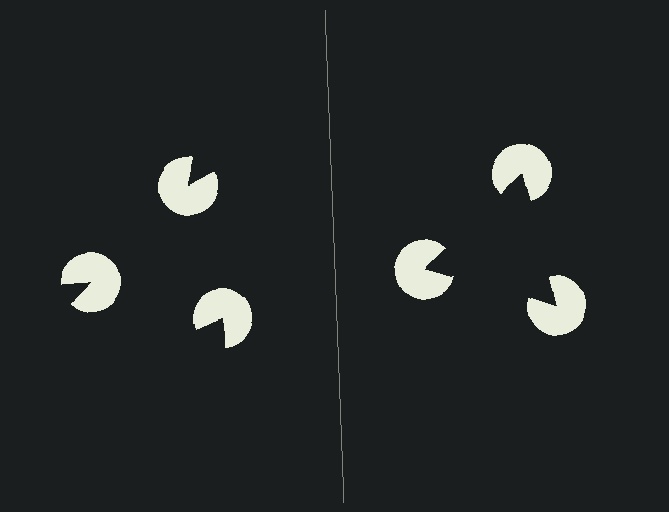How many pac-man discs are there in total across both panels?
6 — 3 on each side.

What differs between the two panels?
The pac-man discs are positioned identically on both sides; only the wedge orientations differ. On the right they align to a triangle; on the left they are misaligned.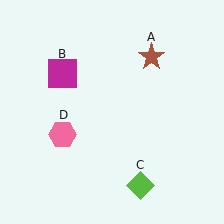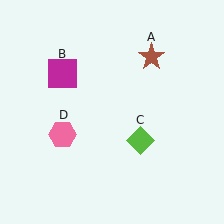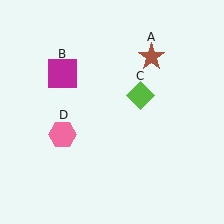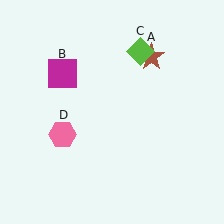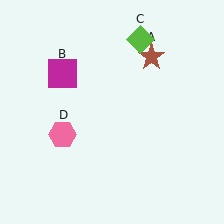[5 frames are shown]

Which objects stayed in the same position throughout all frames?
Brown star (object A) and magenta square (object B) and pink hexagon (object D) remained stationary.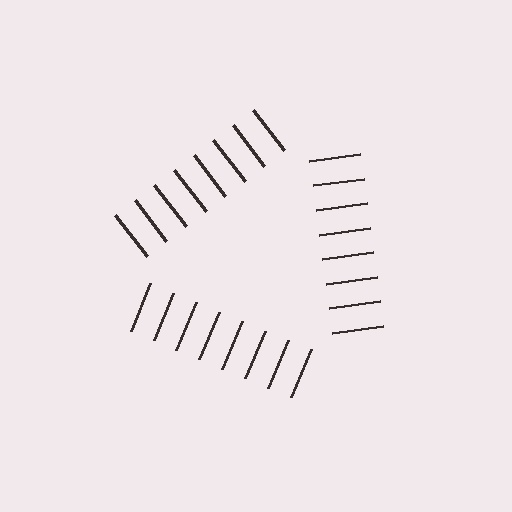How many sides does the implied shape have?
3 sides — the line-ends trace a triangle.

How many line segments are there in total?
24 — 8 along each of the 3 edges.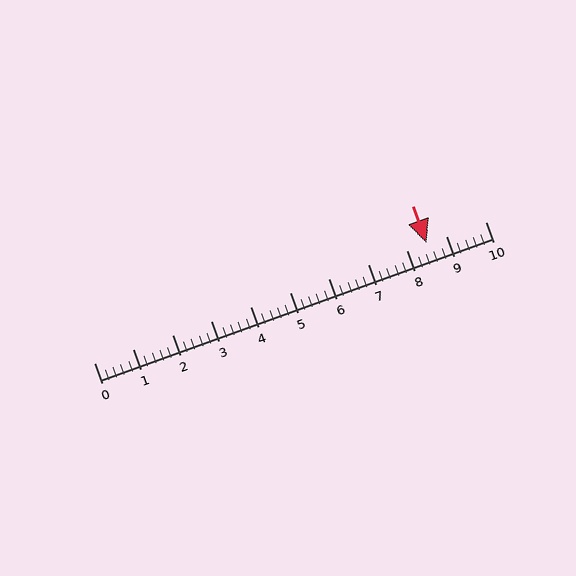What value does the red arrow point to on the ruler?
The red arrow points to approximately 8.5.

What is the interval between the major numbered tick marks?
The major tick marks are spaced 1 units apart.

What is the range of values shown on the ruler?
The ruler shows values from 0 to 10.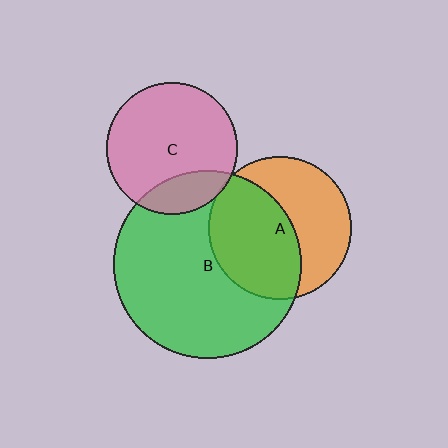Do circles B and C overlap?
Yes.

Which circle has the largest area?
Circle B (green).